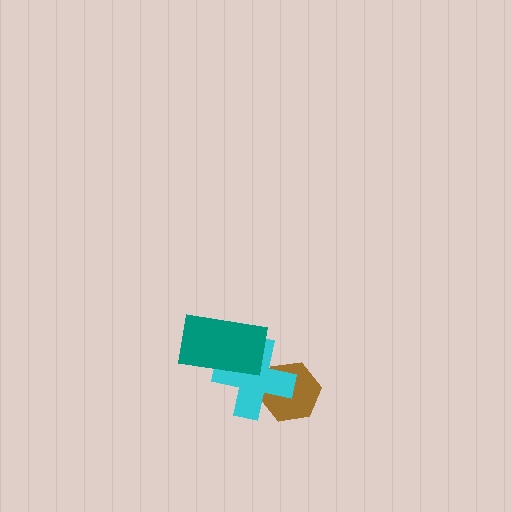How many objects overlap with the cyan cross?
2 objects overlap with the cyan cross.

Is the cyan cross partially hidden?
Yes, it is partially covered by another shape.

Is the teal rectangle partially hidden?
No, no other shape covers it.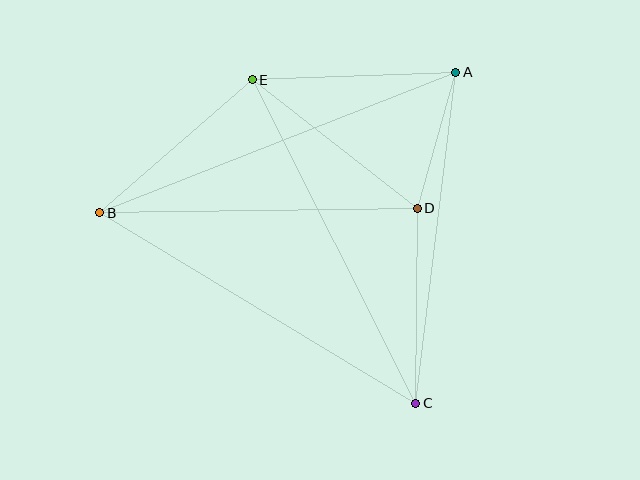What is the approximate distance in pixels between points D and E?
The distance between D and E is approximately 209 pixels.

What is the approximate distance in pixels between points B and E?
The distance between B and E is approximately 202 pixels.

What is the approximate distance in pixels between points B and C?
The distance between B and C is approximately 369 pixels.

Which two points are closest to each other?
Points A and D are closest to each other.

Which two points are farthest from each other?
Points A and B are farthest from each other.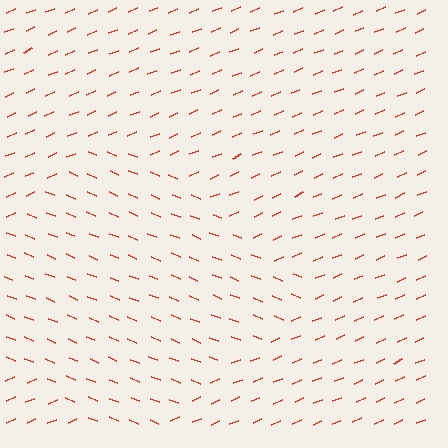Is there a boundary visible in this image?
Yes, there is a texture boundary formed by a change in line orientation.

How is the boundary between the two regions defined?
The boundary is defined purely by a change in line orientation (approximately 45 degrees difference). All lines are the same color and thickness.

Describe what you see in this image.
The image is filled with small red line segments. A diamond region in the image has lines oriented differently from the surrounding lines, creating a visible texture boundary.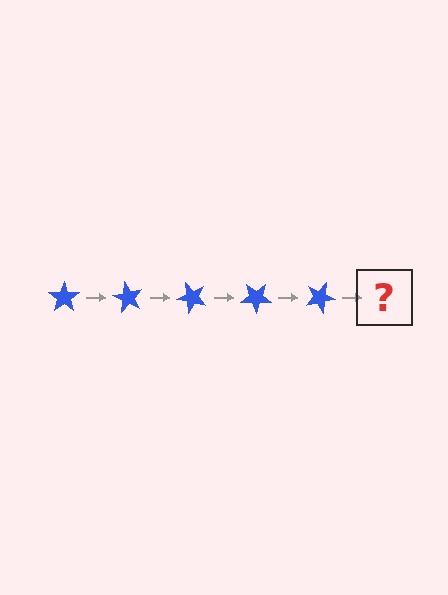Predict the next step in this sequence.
The next step is a blue star rotated 300 degrees.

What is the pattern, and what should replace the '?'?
The pattern is that the star rotates 60 degrees each step. The '?' should be a blue star rotated 300 degrees.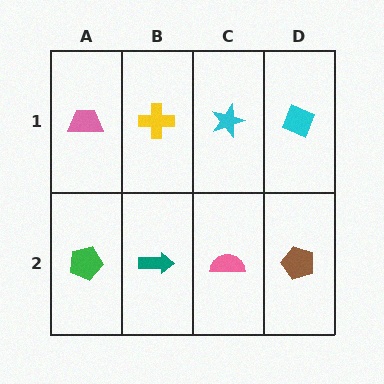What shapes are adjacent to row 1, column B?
A teal arrow (row 2, column B), a pink trapezoid (row 1, column A), a cyan star (row 1, column C).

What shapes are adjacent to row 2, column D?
A cyan diamond (row 1, column D), a pink semicircle (row 2, column C).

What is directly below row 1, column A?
A green pentagon.